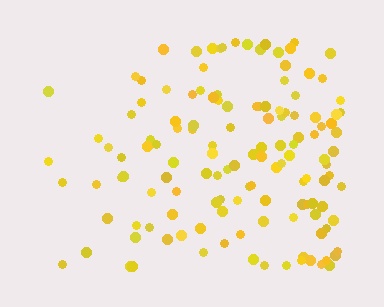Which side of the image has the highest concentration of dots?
The right.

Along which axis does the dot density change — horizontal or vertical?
Horizontal.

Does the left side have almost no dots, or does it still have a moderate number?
Still a moderate number, just noticeably fewer than the right.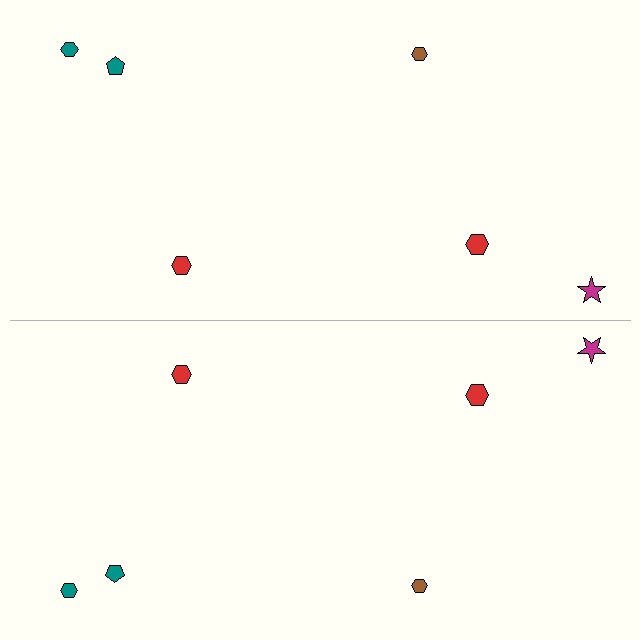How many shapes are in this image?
There are 12 shapes in this image.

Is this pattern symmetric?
Yes, this pattern has bilateral (reflection) symmetry.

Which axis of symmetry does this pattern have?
The pattern has a horizontal axis of symmetry running through the center of the image.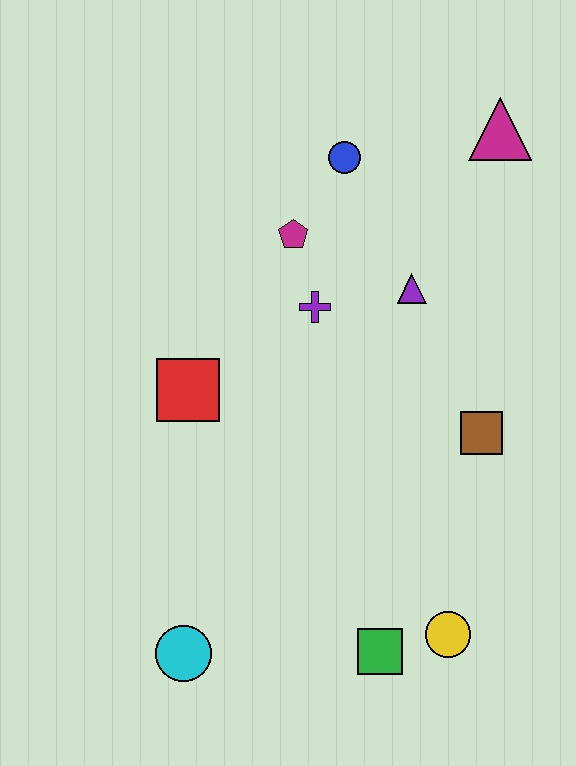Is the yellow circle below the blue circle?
Yes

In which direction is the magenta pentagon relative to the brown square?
The magenta pentagon is above the brown square.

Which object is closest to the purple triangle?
The purple cross is closest to the purple triangle.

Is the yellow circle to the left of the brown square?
Yes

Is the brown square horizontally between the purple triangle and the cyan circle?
No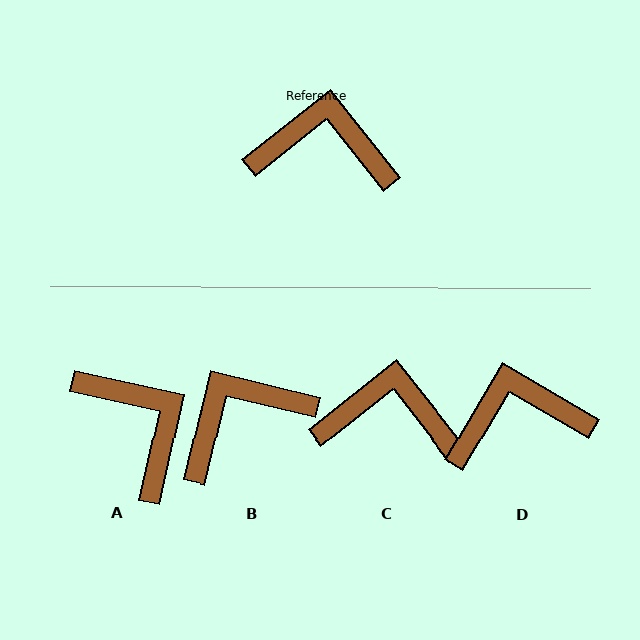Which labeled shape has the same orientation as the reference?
C.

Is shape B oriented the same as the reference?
No, it is off by about 38 degrees.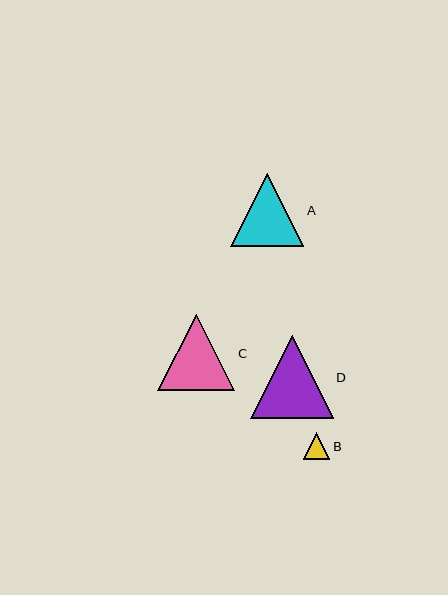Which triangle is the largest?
Triangle D is the largest with a size of approximately 83 pixels.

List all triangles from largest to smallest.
From largest to smallest: D, C, A, B.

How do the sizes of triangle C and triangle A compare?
Triangle C and triangle A are approximately the same size.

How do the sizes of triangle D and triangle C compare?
Triangle D and triangle C are approximately the same size.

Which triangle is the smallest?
Triangle B is the smallest with a size of approximately 27 pixels.